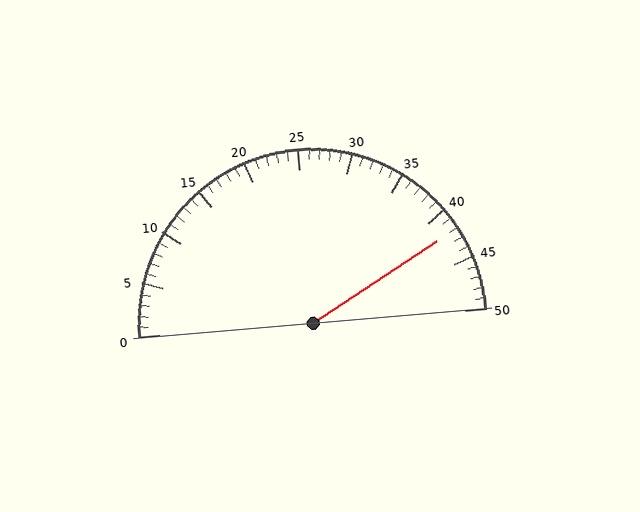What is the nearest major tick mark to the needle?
The nearest major tick mark is 40.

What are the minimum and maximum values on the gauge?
The gauge ranges from 0 to 50.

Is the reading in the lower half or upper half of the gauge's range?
The reading is in the upper half of the range (0 to 50).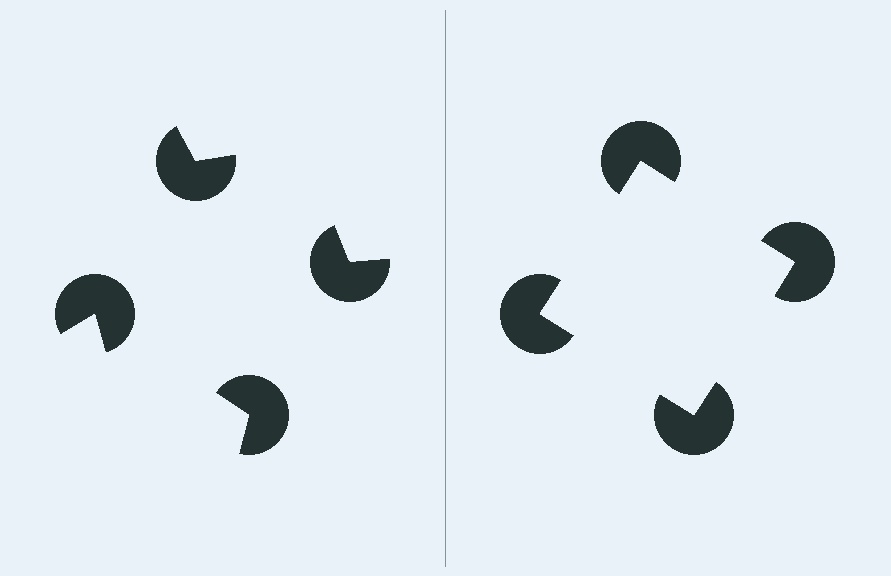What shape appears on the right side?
An illusory square.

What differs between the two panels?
The pac-man discs are positioned identically on both sides; only the wedge orientations differ. On the right they align to a square; on the left they are misaligned.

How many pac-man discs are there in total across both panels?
8 — 4 on each side.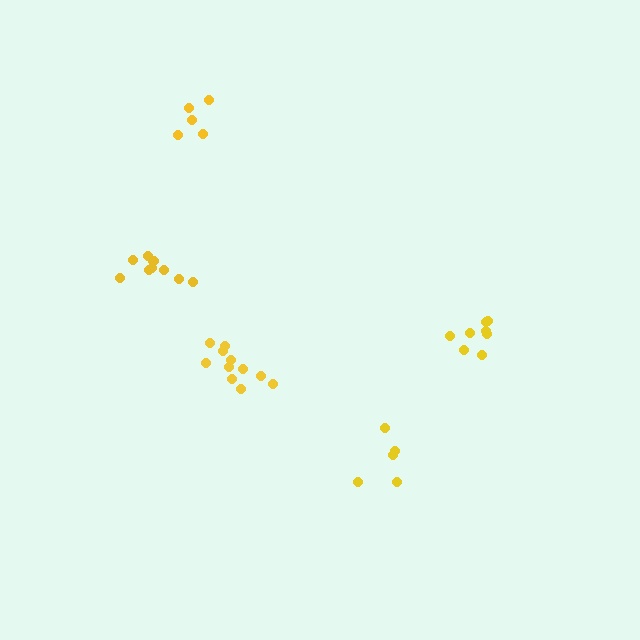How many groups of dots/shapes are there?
There are 5 groups.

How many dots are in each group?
Group 1: 5 dots, Group 2: 11 dots, Group 3: 5 dots, Group 4: 8 dots, Group 5: 10 dots (39 total).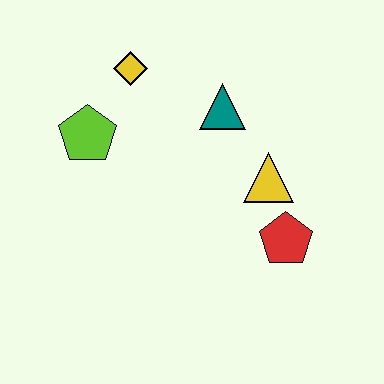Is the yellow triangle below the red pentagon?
No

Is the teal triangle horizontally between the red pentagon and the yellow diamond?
Yes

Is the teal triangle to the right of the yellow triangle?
No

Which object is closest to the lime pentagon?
The yellow diamond is closest to the lime pentagon.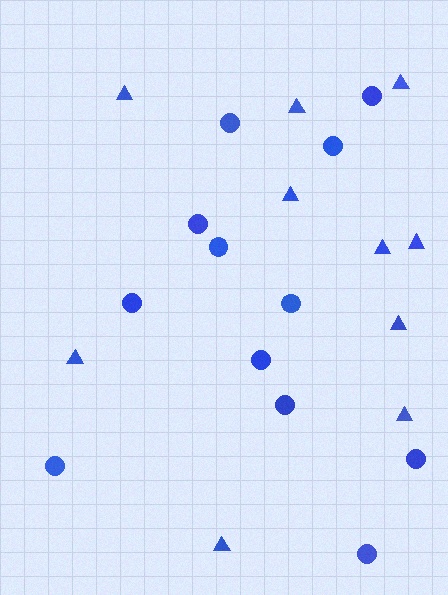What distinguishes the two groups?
There are 2 groups: one group of triangles (10) and one group of circles (12).